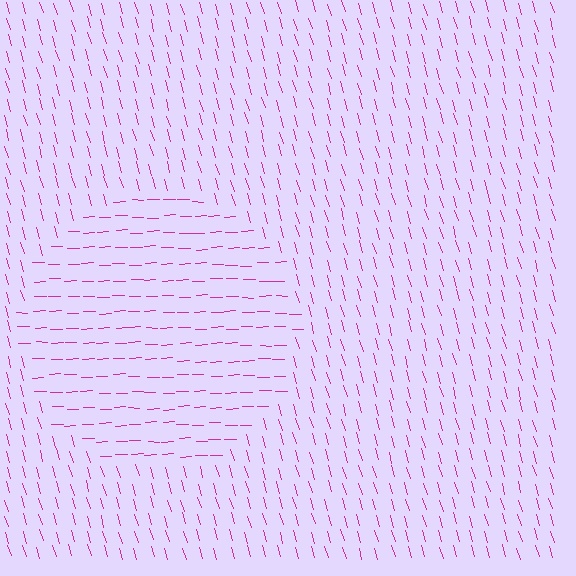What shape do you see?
I see a circle.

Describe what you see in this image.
The image is filled with small magenta line segments. A circle region in the image has lines oriented differently from the surrounding lines, creating a visible texture boundary.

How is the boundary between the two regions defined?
The boundary is defined purely by a change in line orientation (approximately 75 degrees difference). All lines are the same color and thickness.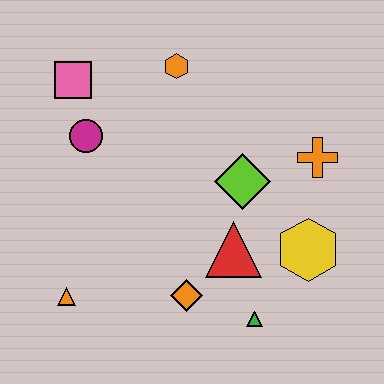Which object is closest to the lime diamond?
The red triangle is closest to the lime diamond.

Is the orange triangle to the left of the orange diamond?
Yes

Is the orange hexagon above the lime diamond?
Yes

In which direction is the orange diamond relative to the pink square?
The orange diamond is below the pink square.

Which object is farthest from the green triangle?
The pink square is farthest from the green triangle.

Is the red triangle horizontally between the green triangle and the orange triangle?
Yes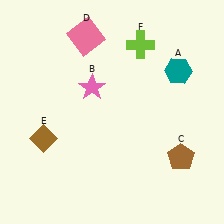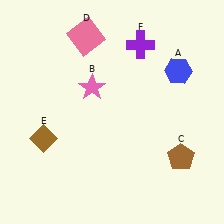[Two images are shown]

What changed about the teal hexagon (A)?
In Image 1, A is teal. In Image 2, it changed to blue.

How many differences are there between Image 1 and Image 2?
There are 2 differences between the two images.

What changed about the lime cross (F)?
In Image 1, F is lime. In Image 2, it changed to purple.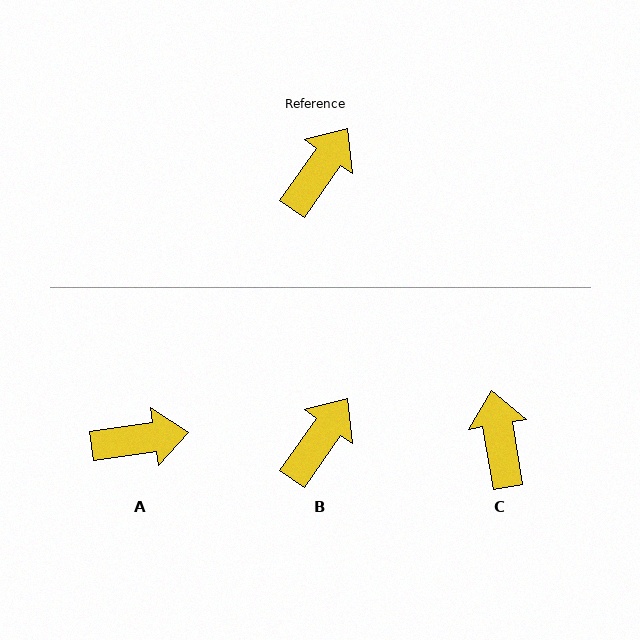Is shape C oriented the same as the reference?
No, it is off by about 44 degrees.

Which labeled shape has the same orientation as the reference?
B.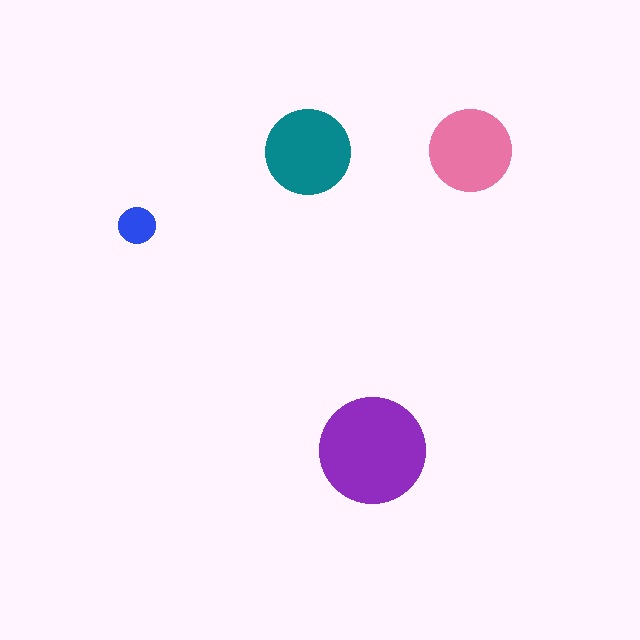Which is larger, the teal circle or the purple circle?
The purple one.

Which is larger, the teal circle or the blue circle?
The teal one.